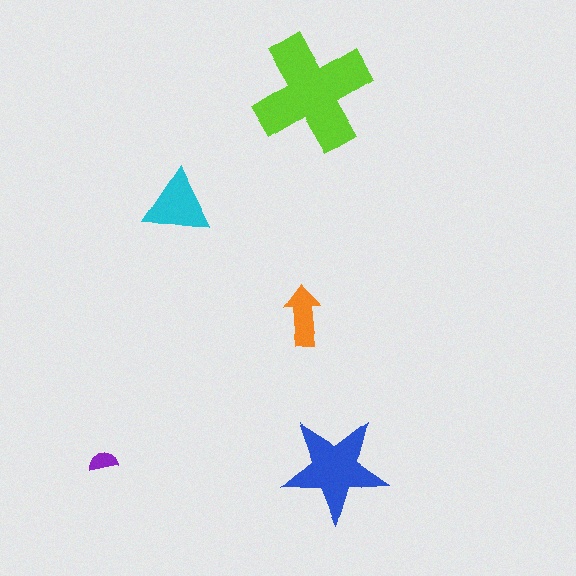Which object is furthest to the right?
The blue star is rightmost.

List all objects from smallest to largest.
The purple semicircle, the orange arrow, the cyan triangle, the blue star, the lime cross.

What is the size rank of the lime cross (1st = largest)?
1st.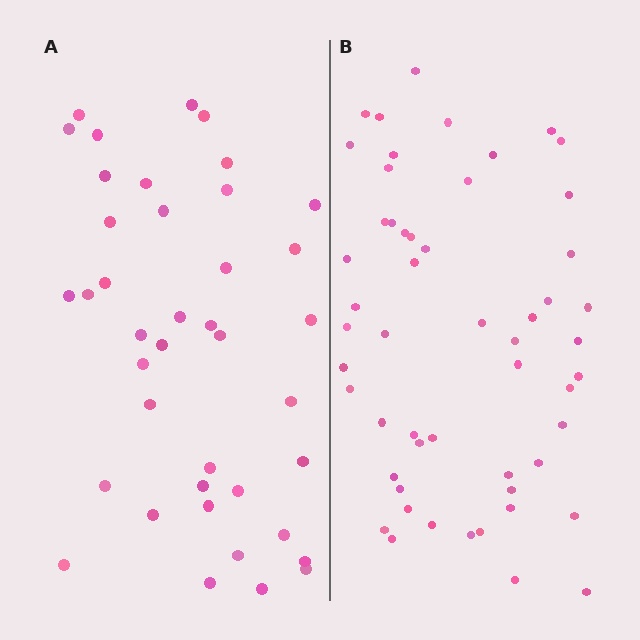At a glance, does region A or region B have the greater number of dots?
Region B (the right region) has more dots.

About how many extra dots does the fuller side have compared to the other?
Region B has approximately 15 more dots than region A.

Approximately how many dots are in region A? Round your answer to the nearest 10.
About 40 dots.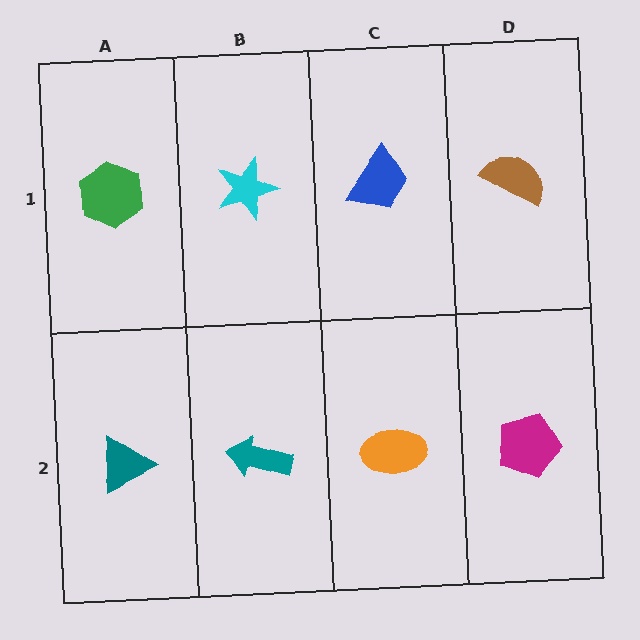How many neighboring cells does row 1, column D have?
2.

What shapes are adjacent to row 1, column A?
A teal triangle (row 2, column A), a cyan star (row 1, column B).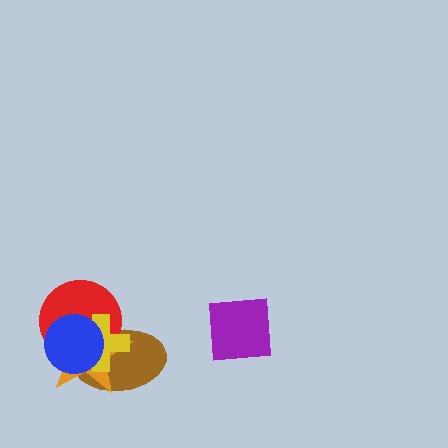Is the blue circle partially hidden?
No, no other shape covers it.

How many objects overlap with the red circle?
4 objects overlap with the red circle.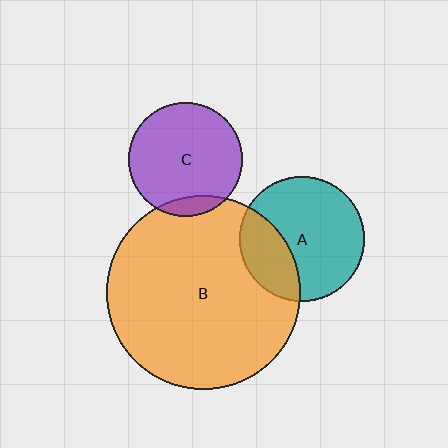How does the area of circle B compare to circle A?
Approximately 2.4 times.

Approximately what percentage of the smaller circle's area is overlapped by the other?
Approximately 30%.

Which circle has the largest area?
Circle B (orange).